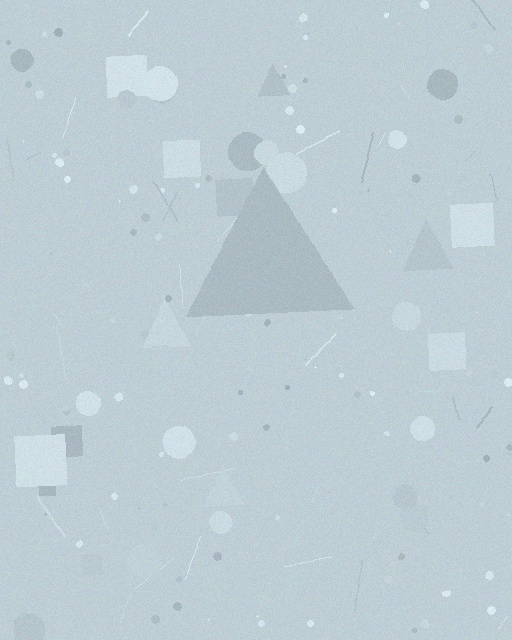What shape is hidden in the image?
A triangle is hidden in the image.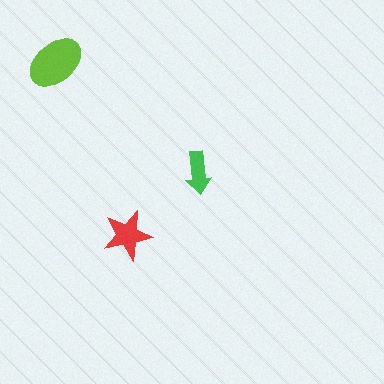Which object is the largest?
The lime ellipse.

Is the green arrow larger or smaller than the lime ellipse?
Smaller.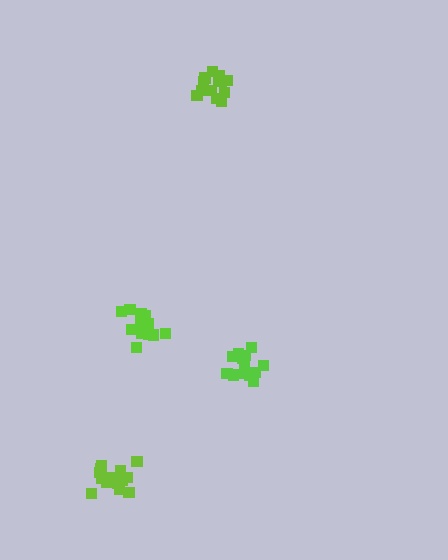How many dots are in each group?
Group 1: 16 dots, Group 2: 14 dots, Group 3: 13 dots, Group 4: 13 dots (56 total).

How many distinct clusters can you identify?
There are 4 distinct clusters.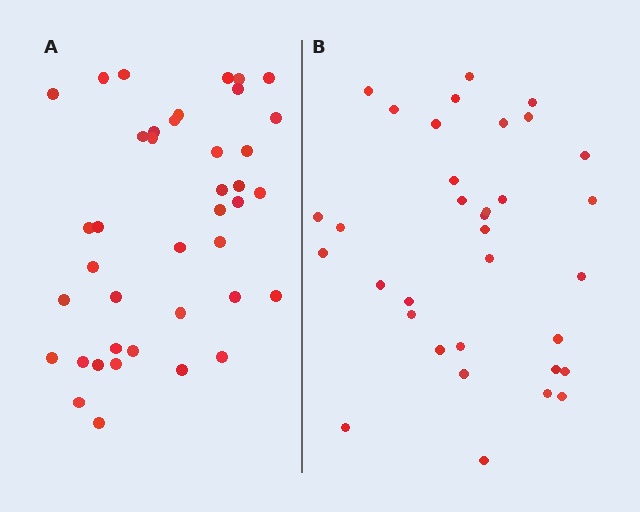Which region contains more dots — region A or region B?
Region A (the left region) has more dots.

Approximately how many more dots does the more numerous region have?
Region A has about 6 more dots than region B.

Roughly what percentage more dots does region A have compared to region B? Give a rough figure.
About 20% more.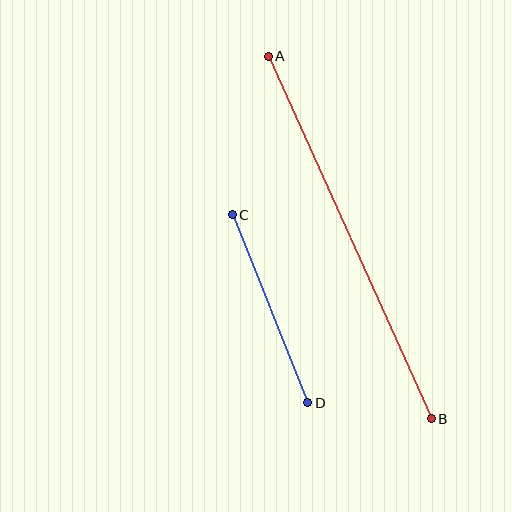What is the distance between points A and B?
The distance is approximately 398 pixels.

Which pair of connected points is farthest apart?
Points A and B are farthest apart.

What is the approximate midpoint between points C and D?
The midpoint is at approximately (270, 309) pixels.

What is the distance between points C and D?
The distance is approximately 203 pixels.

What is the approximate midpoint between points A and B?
The midpoint is at approximately (350, 237) pixels.